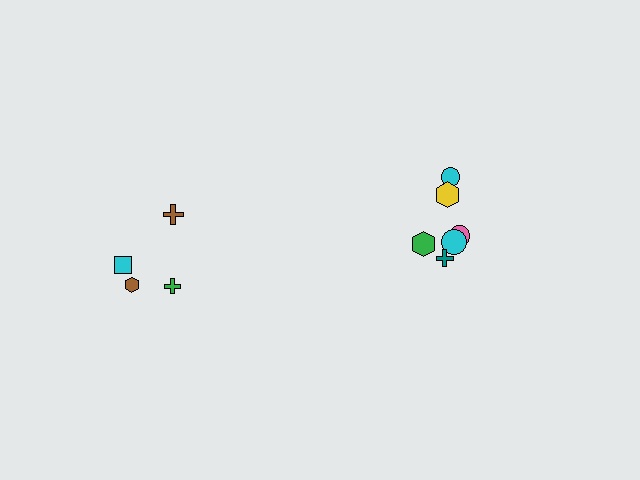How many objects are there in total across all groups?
There are 10 objects.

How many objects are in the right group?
There are 6 objects.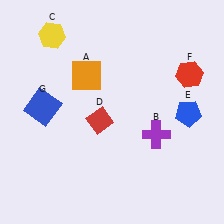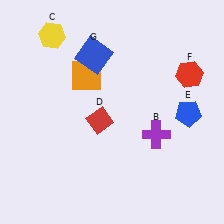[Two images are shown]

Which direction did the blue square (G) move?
The blue square (G) moved up.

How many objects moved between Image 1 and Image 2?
1 object moved between the two images.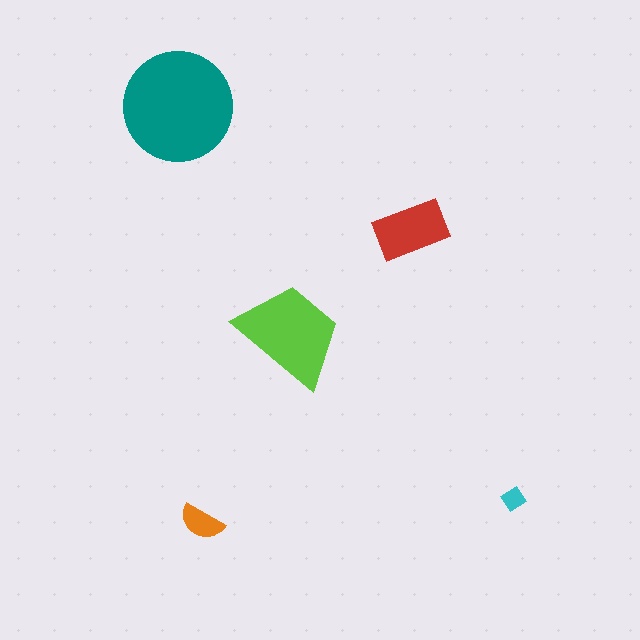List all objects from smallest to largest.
The cyan diamond, the orange semicircle, the red rectangle, the lime trapezoid, the teal circle.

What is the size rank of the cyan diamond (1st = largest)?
5th.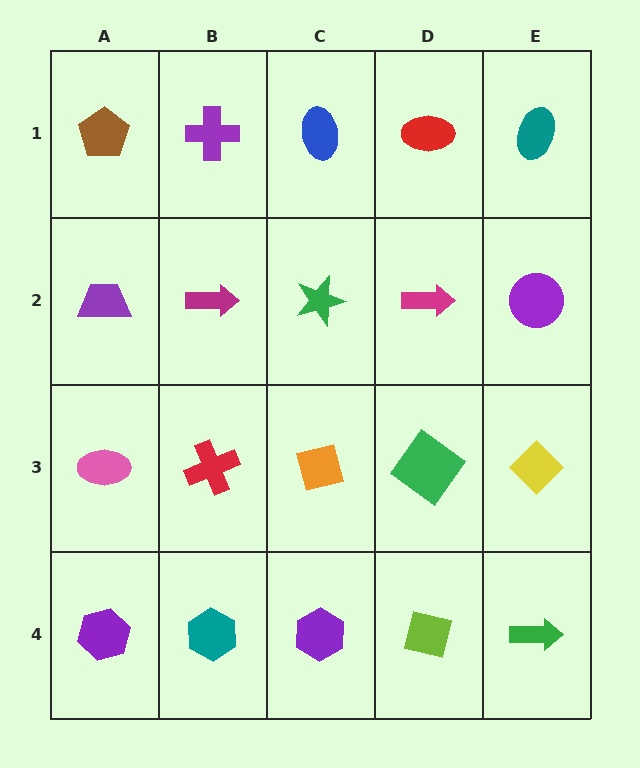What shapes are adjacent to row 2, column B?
A purple cross (row 1, column B), a red cross (row 3, column B), a purple trapezoid (row 2, column A), a green star (row 2, column C).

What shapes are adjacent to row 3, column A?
A purple trapezoid (row 2, column A), a purple hexagon (row 4, column A), a red cross (row 3, column B).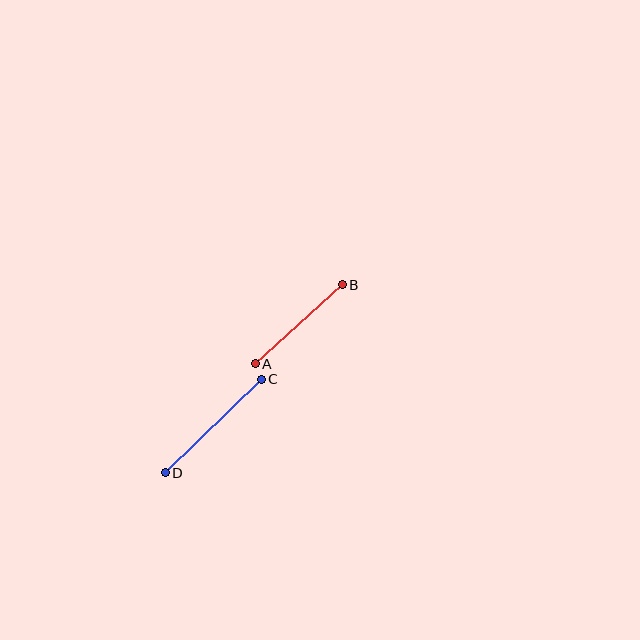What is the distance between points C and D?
The distance is approximately 134 pixels.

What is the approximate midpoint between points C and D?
The midpoint is at approximately (213, 426) pixels.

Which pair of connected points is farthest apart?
Points C and D are farthest apart.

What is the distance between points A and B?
The distance is approximately 118 pixels.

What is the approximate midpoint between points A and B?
The midpoint is at approximately (299, 324) pixels.